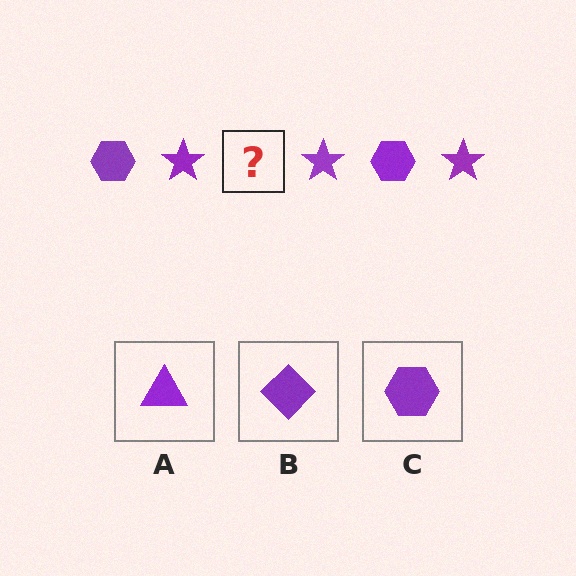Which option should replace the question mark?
Option C.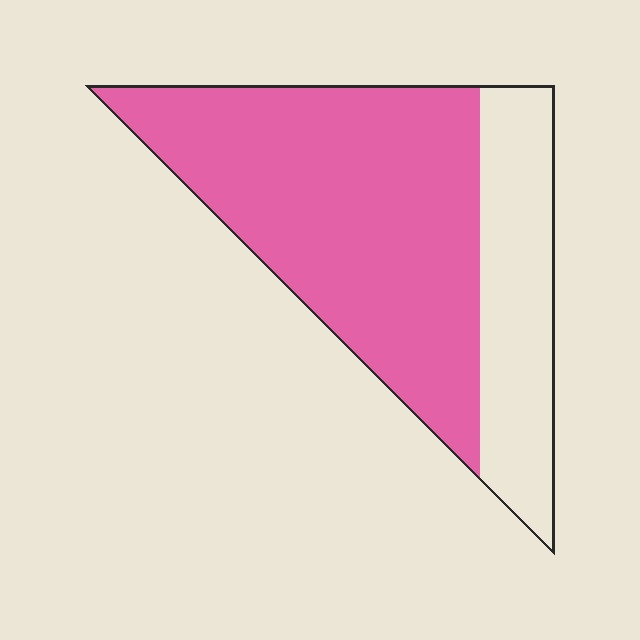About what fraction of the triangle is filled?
About two thirds (2/3).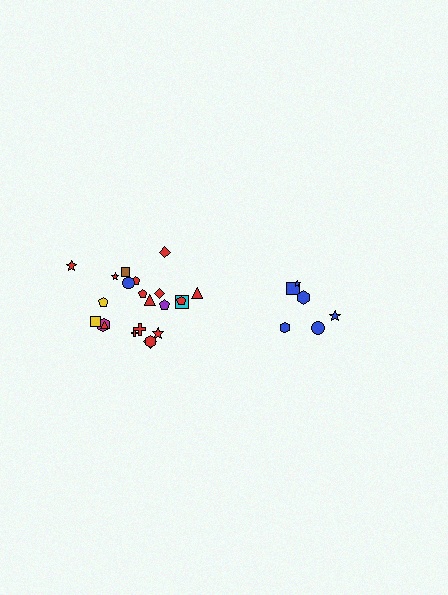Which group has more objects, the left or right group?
The left group.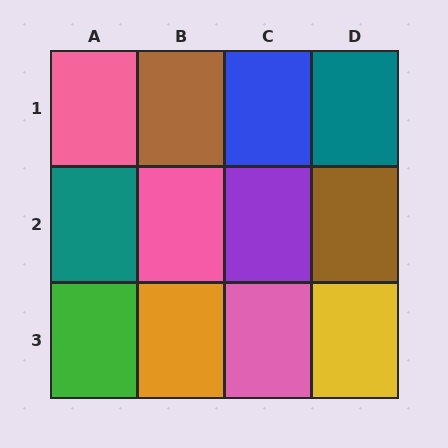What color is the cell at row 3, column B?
Orange.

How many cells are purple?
1 cell is purple.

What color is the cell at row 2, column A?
Teal.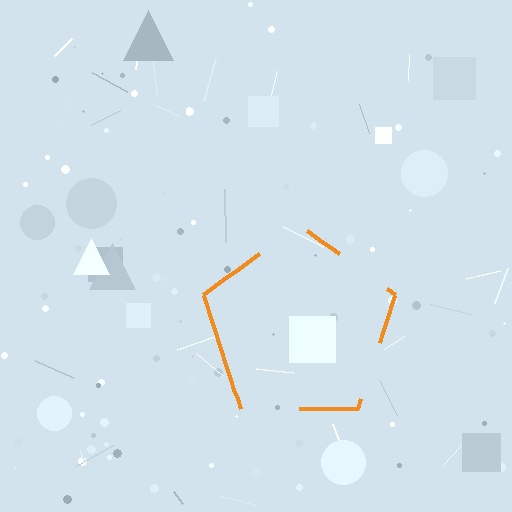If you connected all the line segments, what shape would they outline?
They would outline a pentagon.